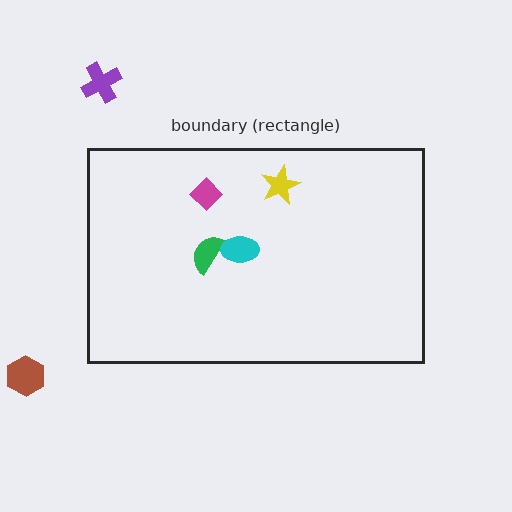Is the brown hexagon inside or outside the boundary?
Outside.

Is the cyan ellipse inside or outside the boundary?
Inside.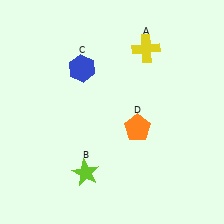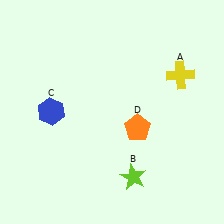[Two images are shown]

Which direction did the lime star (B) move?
The lime star (B) moved right.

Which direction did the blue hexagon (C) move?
The blue hexagon (C) moved down.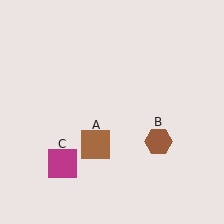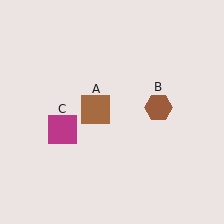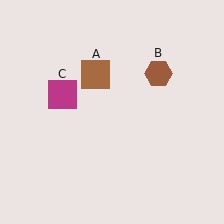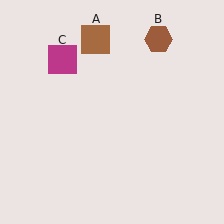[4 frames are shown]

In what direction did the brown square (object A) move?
The brown square (object A) moved up.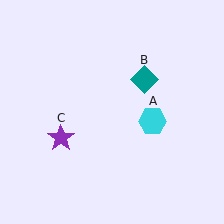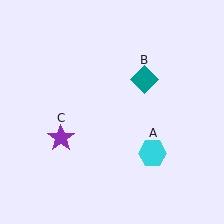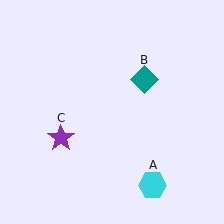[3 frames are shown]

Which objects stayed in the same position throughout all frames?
Teal diamond (object B) and purple star (object C) remained stationary.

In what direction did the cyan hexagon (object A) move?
The cyan hexagon (object A) moved down.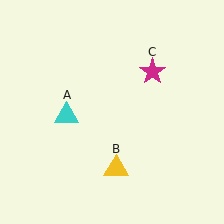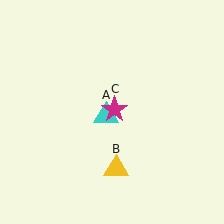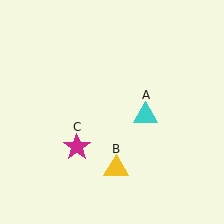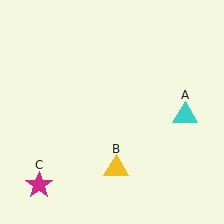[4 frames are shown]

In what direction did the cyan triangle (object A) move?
The cyan triangle (object A) moved right.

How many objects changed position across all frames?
2 objects changed position: cyan triangle (object A), magenta star (object C).